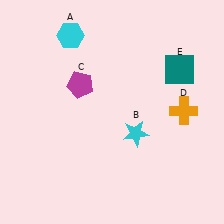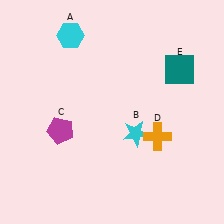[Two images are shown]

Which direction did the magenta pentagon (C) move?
The magenta pentagon (C) moved down.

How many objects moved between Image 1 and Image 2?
2 objects moved between the two images.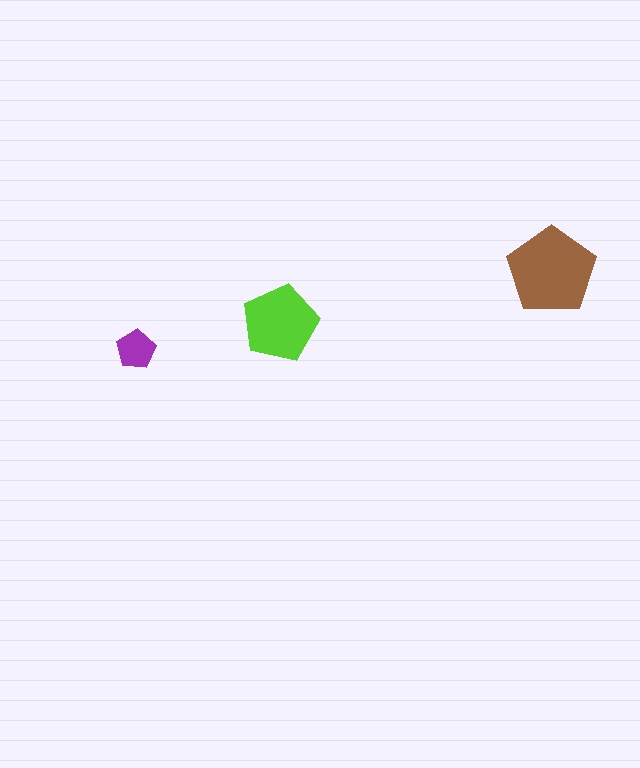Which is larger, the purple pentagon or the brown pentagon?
The brown one.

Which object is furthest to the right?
The brown pentagon is rightmost.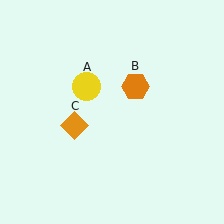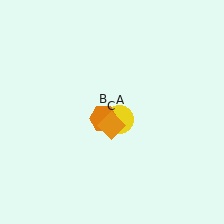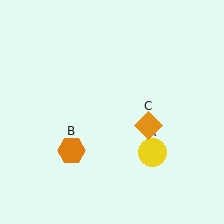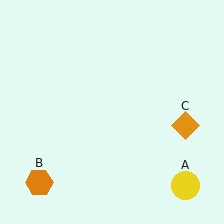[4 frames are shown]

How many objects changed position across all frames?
3 objects changed position: yellow circle (object A), orange hexagon (object B), orange diamond (object C).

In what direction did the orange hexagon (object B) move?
The orange hexagon (object B) moved down and to the left.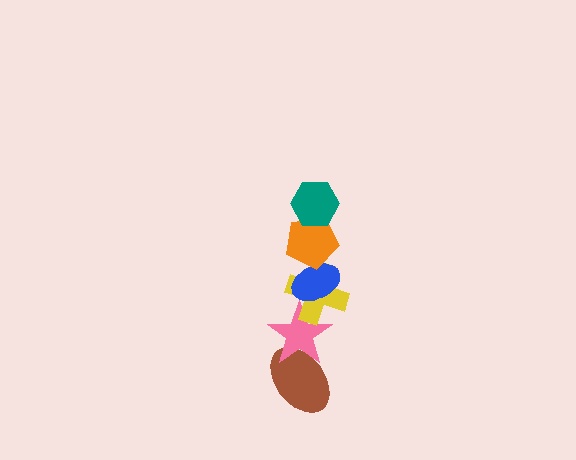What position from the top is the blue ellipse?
The blue ellipse is 3rd from the top.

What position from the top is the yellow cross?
The yellow cross is 4th from the top.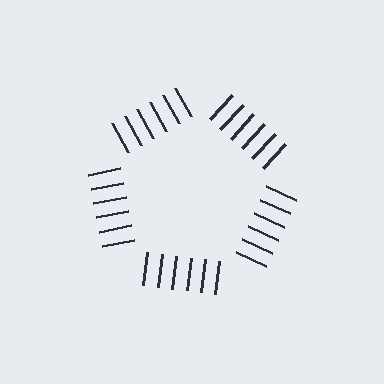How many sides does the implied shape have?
5 sides — the line-ends trace a pentagon.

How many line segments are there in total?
30 — 6 along each of the 5 edges.